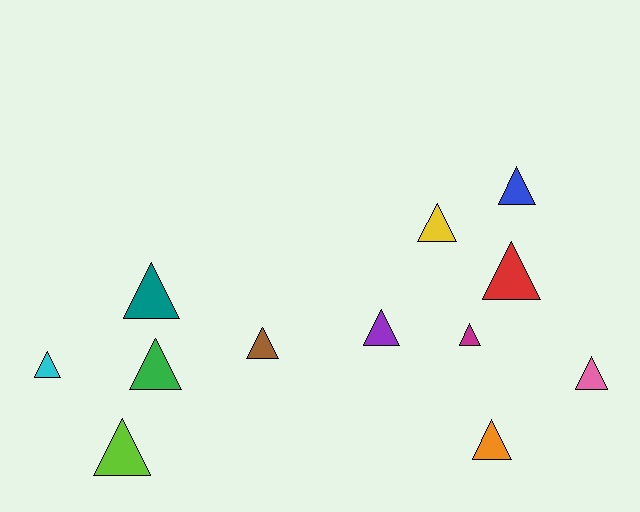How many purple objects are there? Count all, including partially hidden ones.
There is 1 purple object.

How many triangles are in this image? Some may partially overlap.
There are 12 triangles.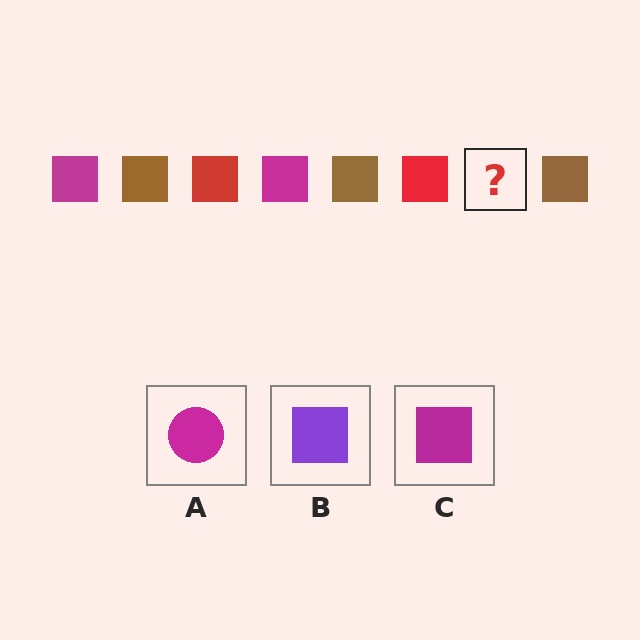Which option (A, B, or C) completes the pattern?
C.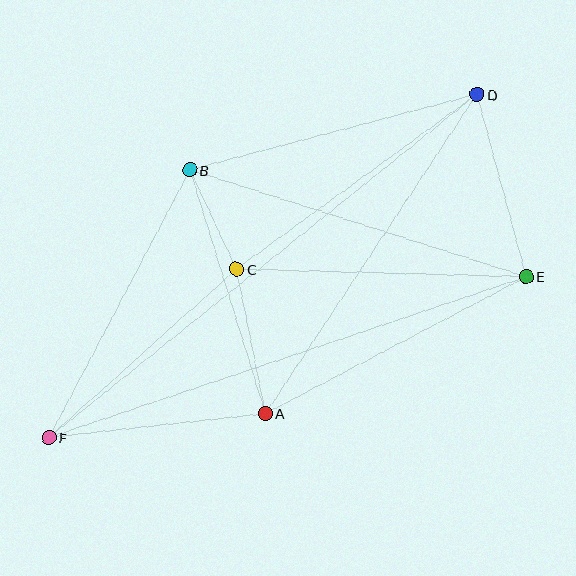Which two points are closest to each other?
Points B and C are closest to each other.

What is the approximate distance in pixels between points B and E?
The distance between B and E is approximately 353 pixels.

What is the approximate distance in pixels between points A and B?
The distance between A and B is approximately 255 pixels.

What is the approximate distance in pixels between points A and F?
The distance between A and F is approximately 218 pixels.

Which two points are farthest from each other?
Points D and F are farthest from each other.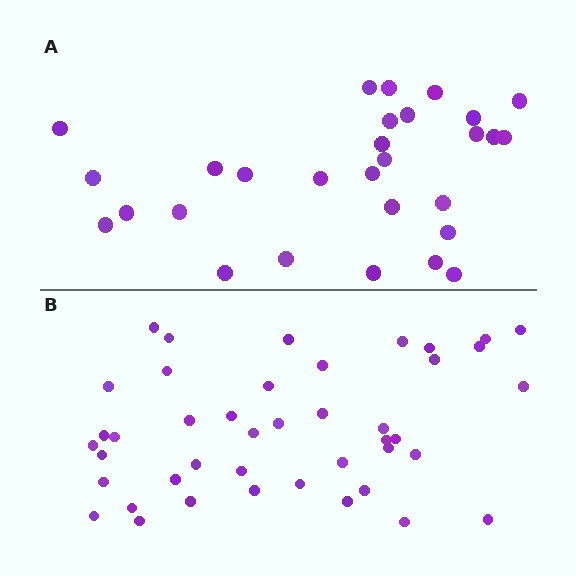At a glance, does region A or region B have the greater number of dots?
Region B (the bottom region) has more dots.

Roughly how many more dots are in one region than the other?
Region B has approximately 15 more dots than region A.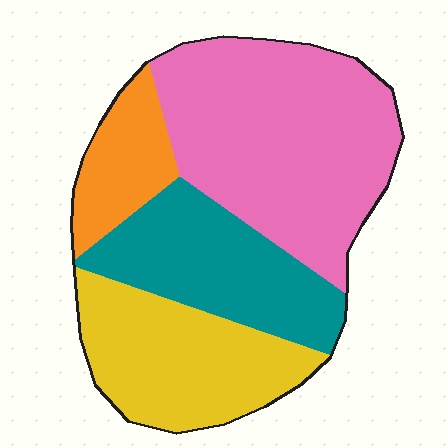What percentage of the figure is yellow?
Yellow covers 24% of the figure.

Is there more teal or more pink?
Pink.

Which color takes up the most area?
Pink, at roughly 40%.